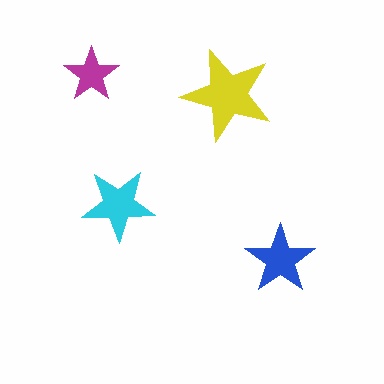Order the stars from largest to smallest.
the yellow one, the cyan one, the blue one, the magenta one.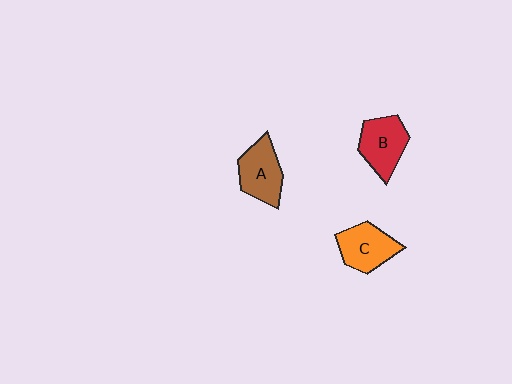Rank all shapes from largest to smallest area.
From largest to smallest: B (red), A (brown), C (orange).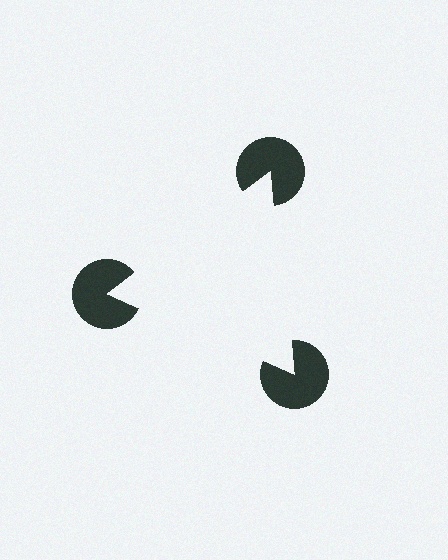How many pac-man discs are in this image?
There are 3 — one at each vertex of the illusory triangle.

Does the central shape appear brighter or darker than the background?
It typically appears slightly brighter than the background, even though no actual brightness change is drawn.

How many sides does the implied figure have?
3 sides.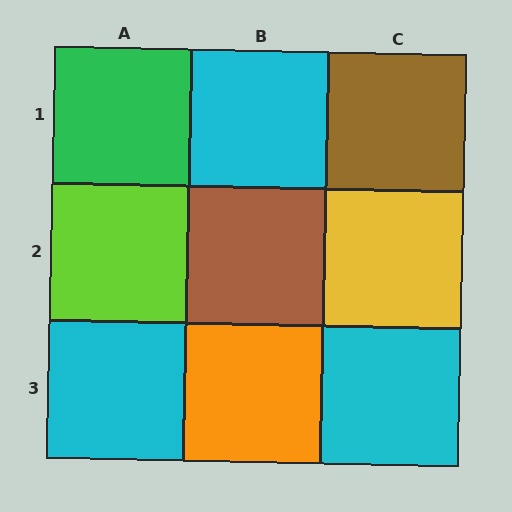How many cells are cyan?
3 cells are cyan.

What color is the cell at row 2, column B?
Brown.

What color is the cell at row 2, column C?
Yellow.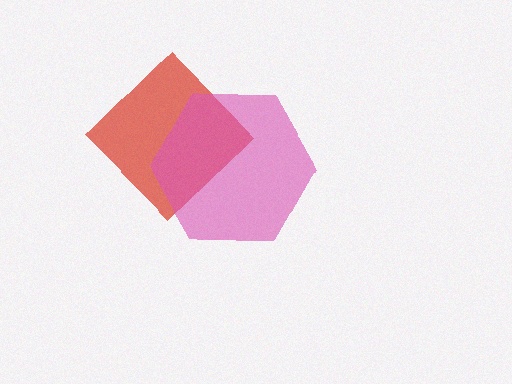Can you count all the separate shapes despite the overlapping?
Yes, there are 2 separate shapes.